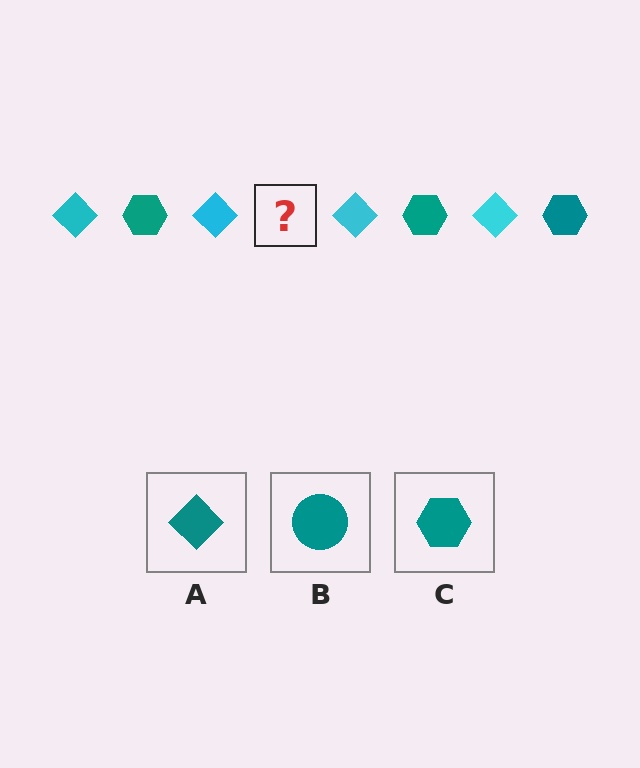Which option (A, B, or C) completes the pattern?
C.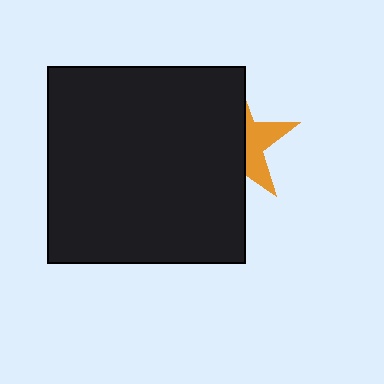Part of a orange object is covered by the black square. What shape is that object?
It is a star.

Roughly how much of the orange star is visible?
A small part of it is visible (roughly 37%).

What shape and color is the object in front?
The object in front is a black square.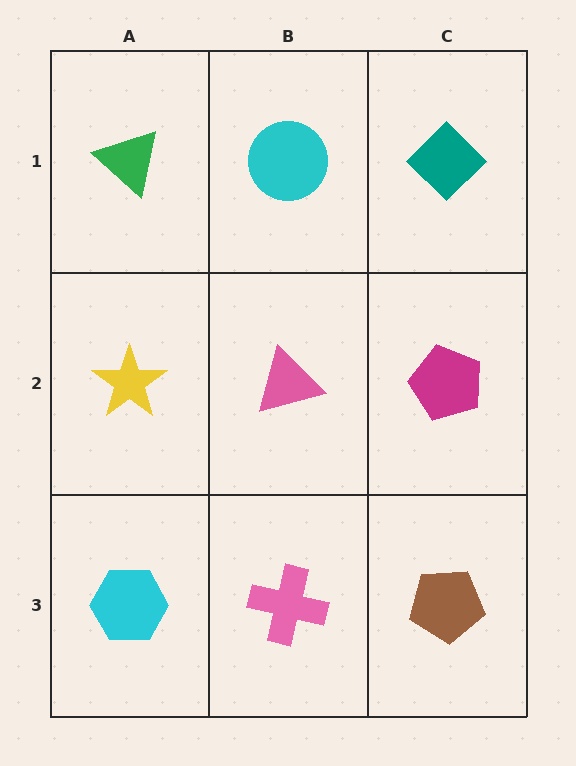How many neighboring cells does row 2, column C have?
3.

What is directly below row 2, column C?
A brown pentagon.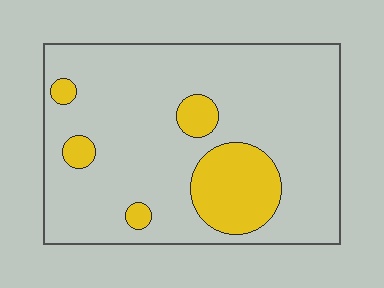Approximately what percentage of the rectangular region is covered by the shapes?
Approximately 15%.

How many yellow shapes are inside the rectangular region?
5.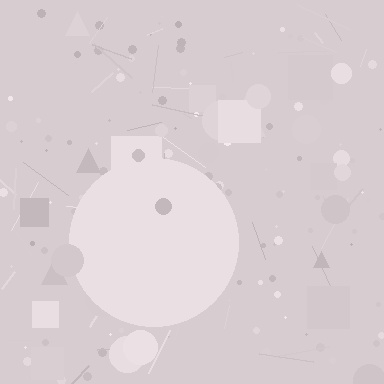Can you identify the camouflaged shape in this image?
The camouflaged shape is a circle.